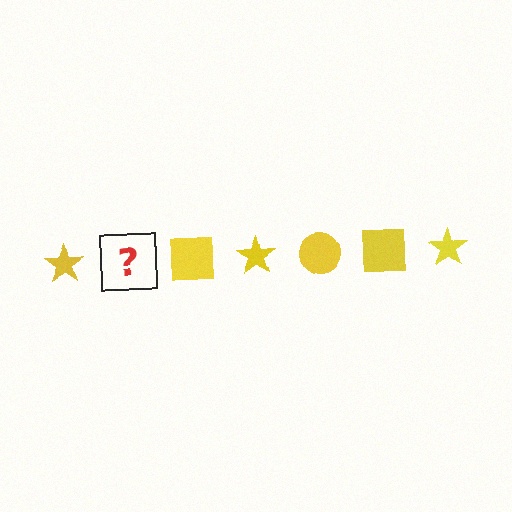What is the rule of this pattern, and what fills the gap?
The rule is that the pattern cycles through star, circle, square shapes in yellow. The gap should be filled with a yellow circle.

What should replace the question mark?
The question mark should be replaced with a yellow circle.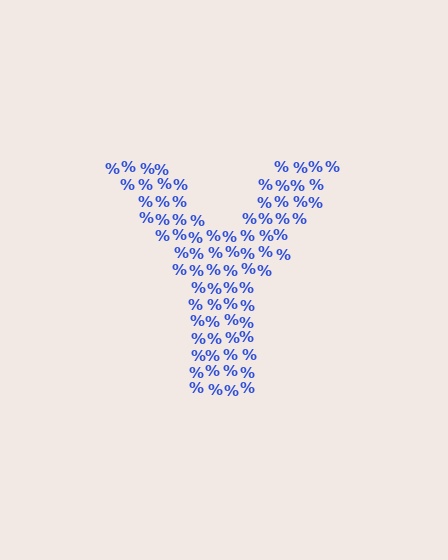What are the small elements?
The small elements are percent signs.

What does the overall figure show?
The overall figure shows the letter Y.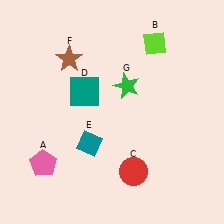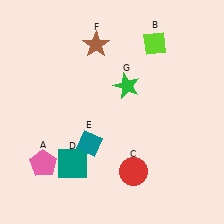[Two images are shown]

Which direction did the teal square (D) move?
The teal square (D) moved down.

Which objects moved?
The objects that moved are: the teal square (D), the brown star (F).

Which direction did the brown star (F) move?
The brown star (F) moved right.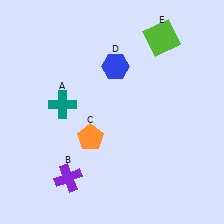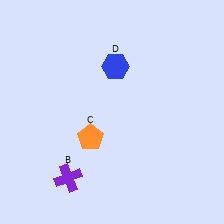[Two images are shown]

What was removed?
The lime square (E), the teal cross (A) were removed in Image 2.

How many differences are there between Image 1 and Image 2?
There are 2 differences between the two images.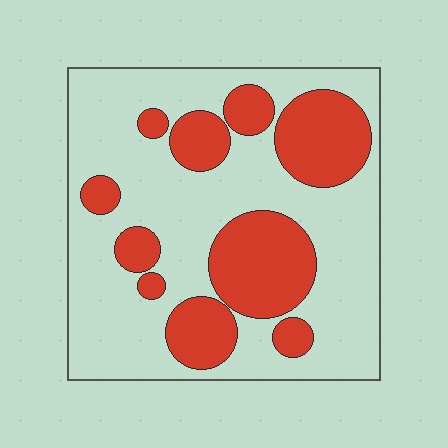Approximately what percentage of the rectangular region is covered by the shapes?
Approximately 35%.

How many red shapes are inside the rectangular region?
10.